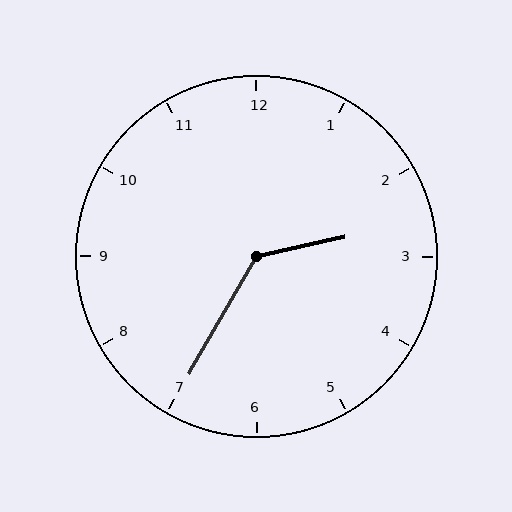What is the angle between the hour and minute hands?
Approximately 132 degrees.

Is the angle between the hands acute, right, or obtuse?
It is obtuse.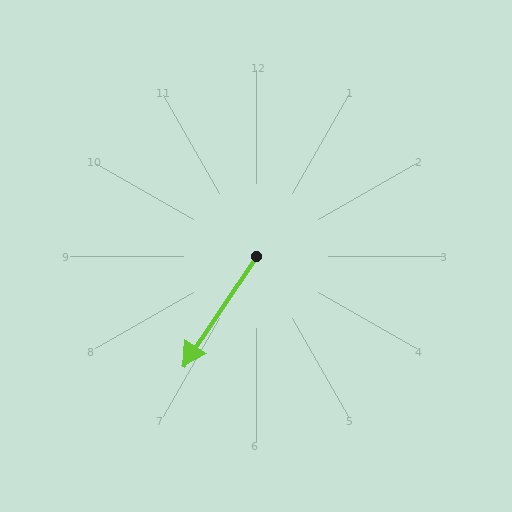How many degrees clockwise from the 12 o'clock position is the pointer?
Approximately 214 degrees.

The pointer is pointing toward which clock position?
Roughly 7 o'clock.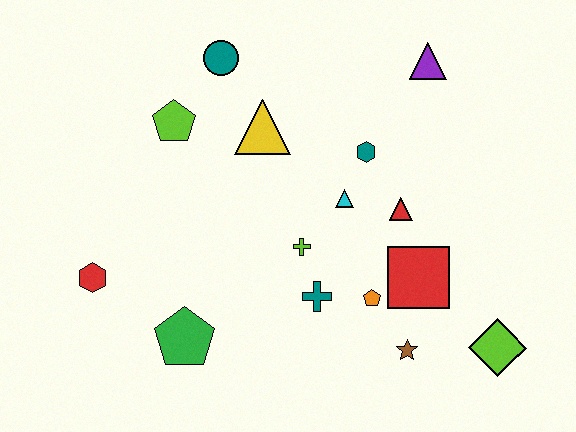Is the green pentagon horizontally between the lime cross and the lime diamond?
No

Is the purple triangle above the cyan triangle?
Yes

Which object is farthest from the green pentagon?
The purple triangle is farthest from the green pentagon.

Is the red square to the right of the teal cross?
Yes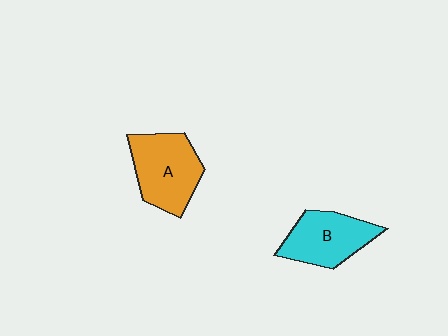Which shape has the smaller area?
Shape B (cyan).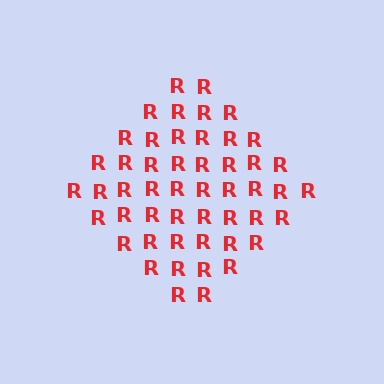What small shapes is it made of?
It is made of small letter R's.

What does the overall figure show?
The overall figure shows a diamond.